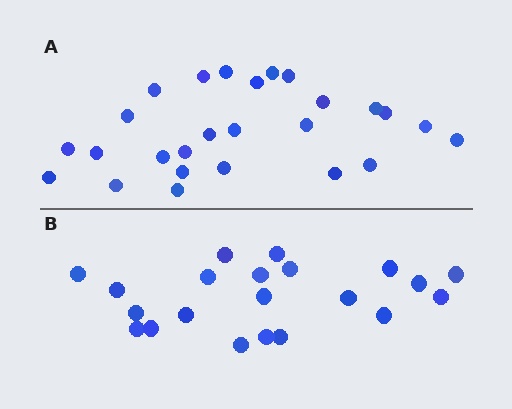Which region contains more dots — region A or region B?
Region A (the top region) has more dots.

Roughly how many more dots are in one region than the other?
Region A has about 5 more dots than region B.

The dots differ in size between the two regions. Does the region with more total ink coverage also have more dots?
No. Region B has more total ink coverage because its dots are larger, but region A actually contains more individual dots. Total area can be misleading — the number of items is what matters here.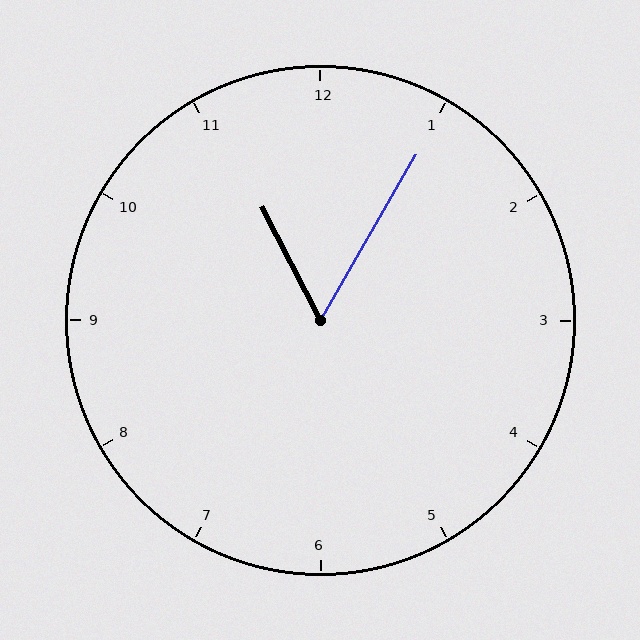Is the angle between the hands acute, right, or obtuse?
It is acute.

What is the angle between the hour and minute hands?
Approximately 58 degrees.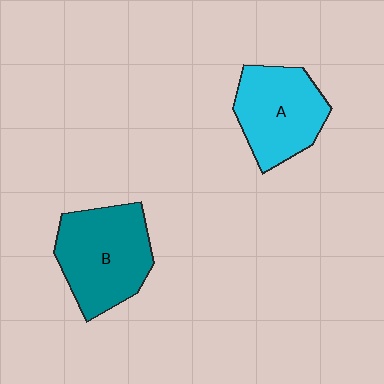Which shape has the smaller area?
Shape A (cyan).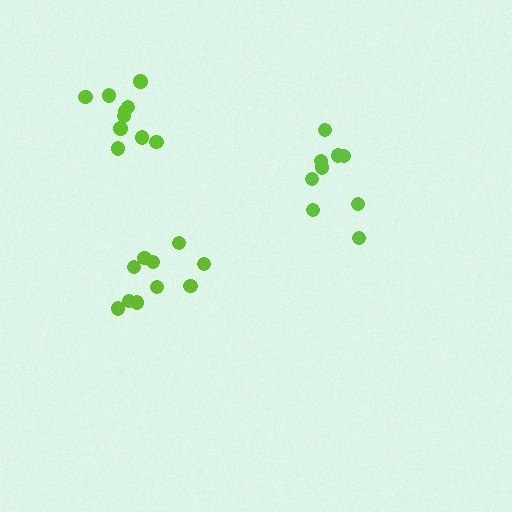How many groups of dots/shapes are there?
There are 3 groups.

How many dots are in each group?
Group 1: 9 dots, Group 2: 11 dots, Group 3: 10 dots (30 total).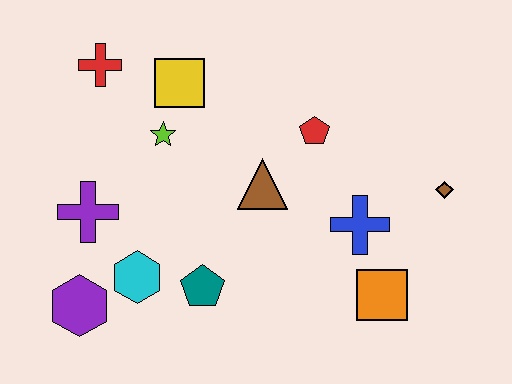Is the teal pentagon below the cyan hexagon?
Yes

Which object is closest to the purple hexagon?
The cyan hexagon is closest to the purple hexagon.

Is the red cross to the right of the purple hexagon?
Yes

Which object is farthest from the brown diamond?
The purple hexagon is farthest from the brown diamond.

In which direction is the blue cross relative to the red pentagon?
The blue cross is below the red pentagon.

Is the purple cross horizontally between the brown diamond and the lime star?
No